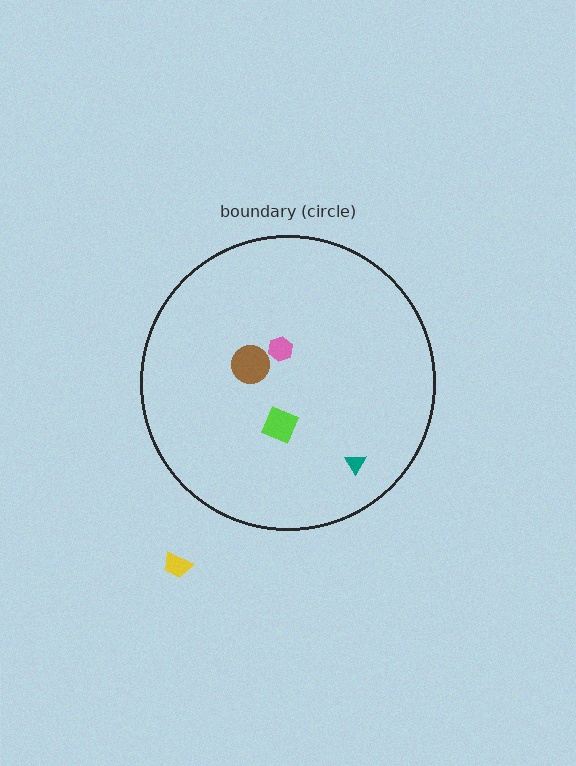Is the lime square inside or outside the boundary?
Inside.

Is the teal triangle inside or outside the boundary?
Inside.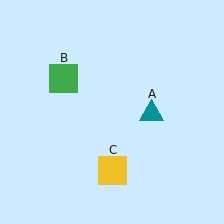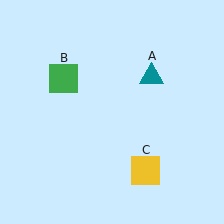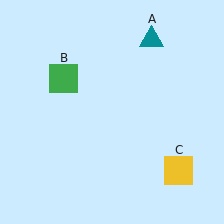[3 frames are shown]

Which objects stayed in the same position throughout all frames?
Green square (object B) remained stationary.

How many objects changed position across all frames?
2 objects changed position: teal triangle (object A), yellow square (object C).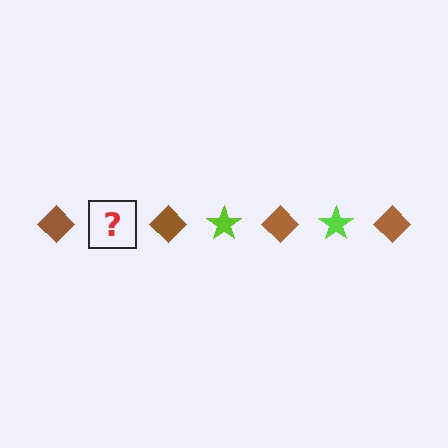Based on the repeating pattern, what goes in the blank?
The blank should be a lime star.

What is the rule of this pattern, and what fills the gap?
The rule is that the pattern alternates between brown diamond and lime star. The gap should be filled with a lime star.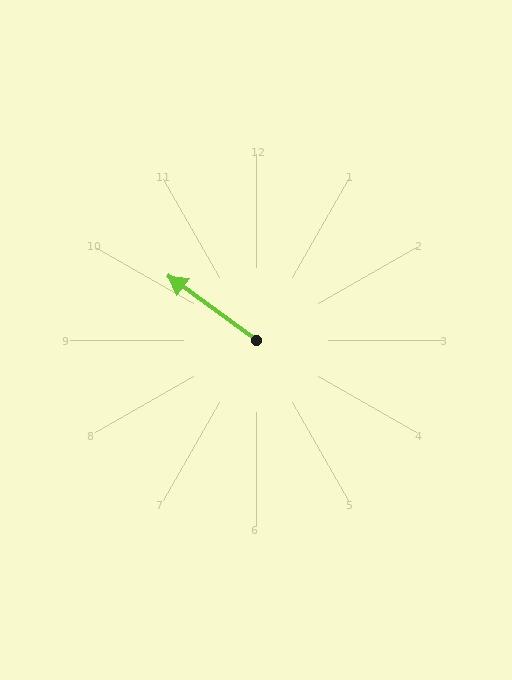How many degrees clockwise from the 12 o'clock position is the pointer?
Approximately 306 degrees.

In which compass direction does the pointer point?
Northwest.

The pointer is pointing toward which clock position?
Roughly 10 o'clock.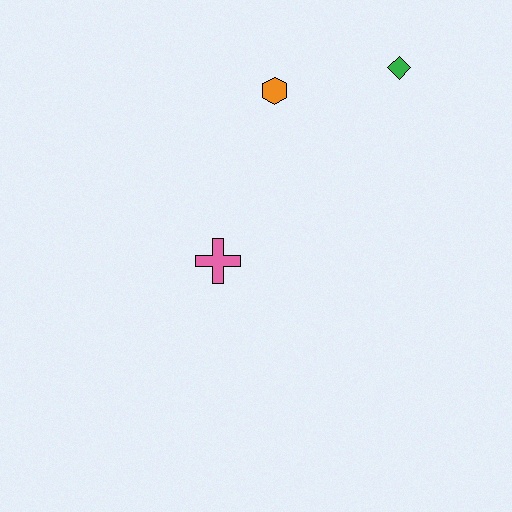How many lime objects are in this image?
There are no lime objects.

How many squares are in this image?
There are no squares.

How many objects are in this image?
There are 3 objects.